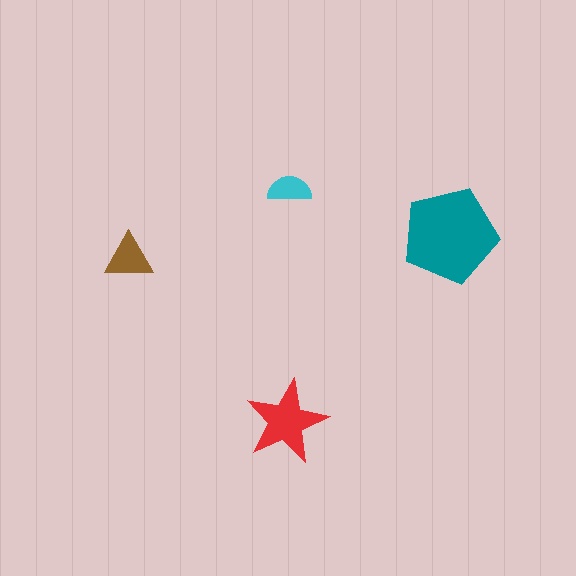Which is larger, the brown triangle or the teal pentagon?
The teal pentagon.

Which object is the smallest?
The cyan semicircle.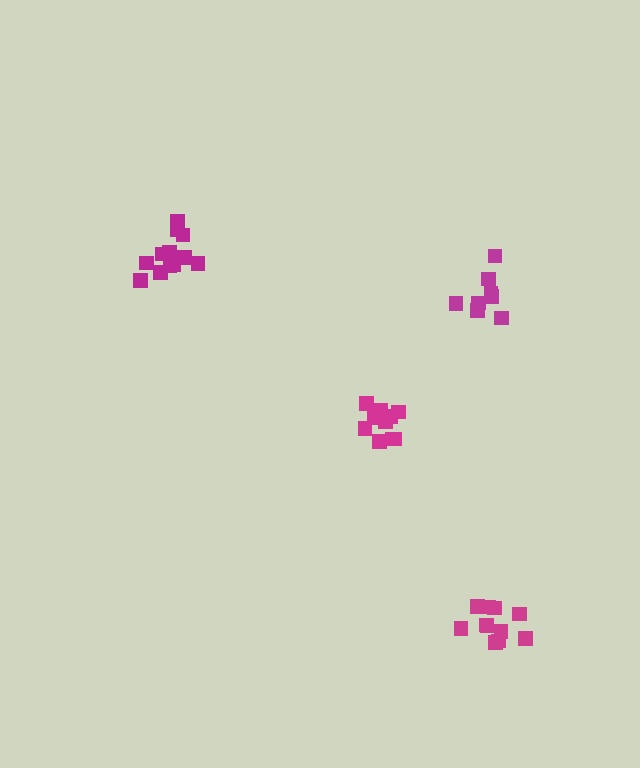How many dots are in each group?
Group 1: 10 dots, Group 2: 14 dots, Group 3: 8 dots, Group 4: 11 dots (43 total).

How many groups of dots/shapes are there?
There are 4 groups.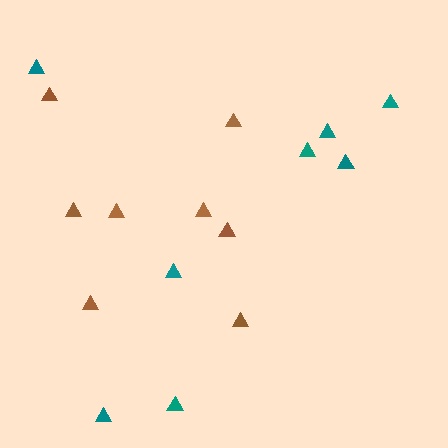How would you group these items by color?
There are 2 groups: one group of brown triangles (8) and one group of teal triangles (8).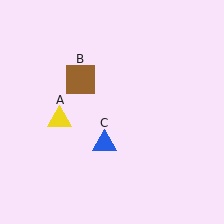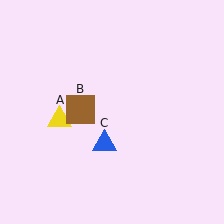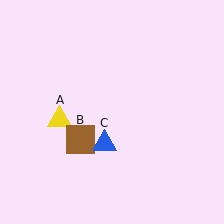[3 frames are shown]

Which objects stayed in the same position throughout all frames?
Yellow triangle (object A) and blue triangle (object C) remained stationary.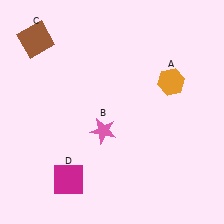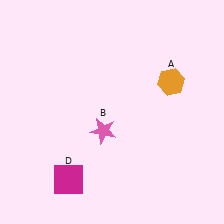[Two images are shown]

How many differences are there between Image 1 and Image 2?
There is 1 difference between the two images.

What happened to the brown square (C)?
The brown square (C) was removed in Image 2. It was in the top-left area of Image 1.